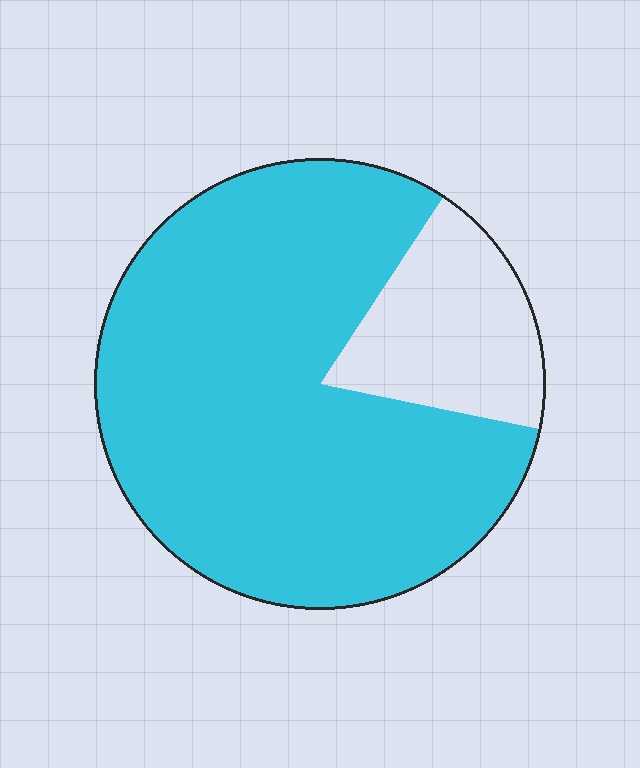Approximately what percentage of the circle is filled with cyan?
Approximately 80%.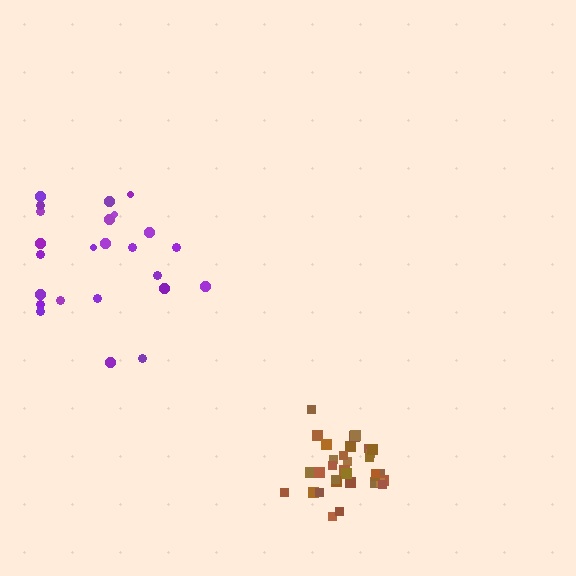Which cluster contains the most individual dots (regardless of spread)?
Brown (33).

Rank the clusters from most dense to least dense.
brown, purple.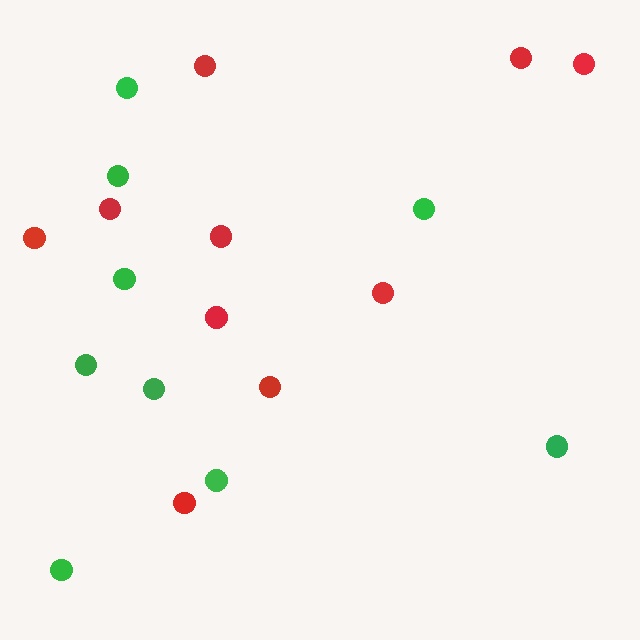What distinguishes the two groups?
There are 2 groups: one group of green circles (9) and one group of red circles (10).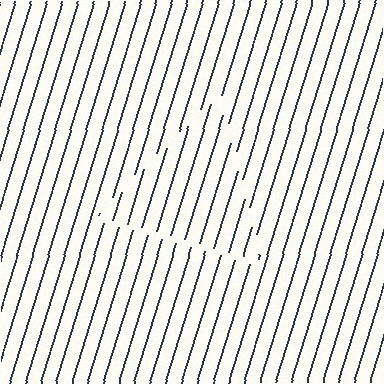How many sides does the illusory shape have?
3 sides — the line-ends trace a triangle.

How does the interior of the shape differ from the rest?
The interior of the shape contains the same grating, shifted by half a period — the contour is defined by the phase discontinuity where line-ends from the inner and outer gratings abut.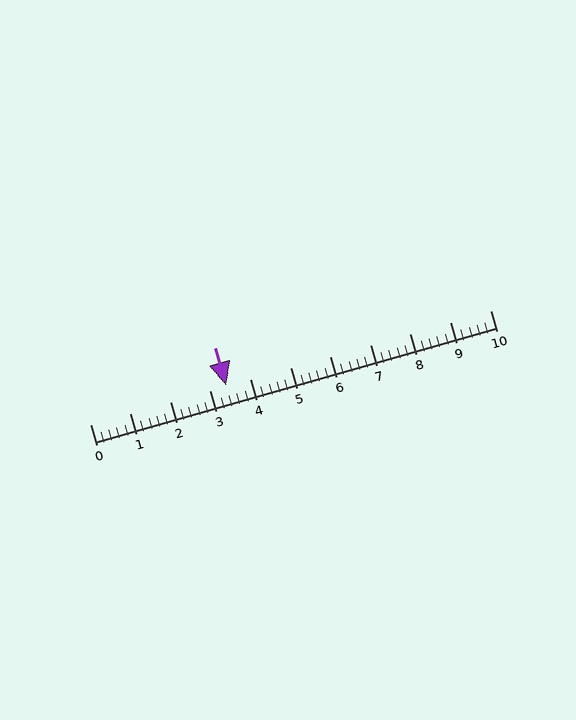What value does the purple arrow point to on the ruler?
The purple arrow points to approximately 3.4.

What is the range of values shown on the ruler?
The ruler shows values from 0 to 10.